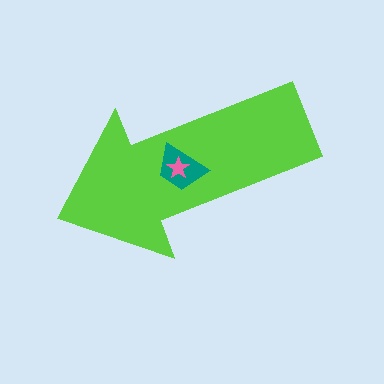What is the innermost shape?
The pink star.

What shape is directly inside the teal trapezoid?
The pink star.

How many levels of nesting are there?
3.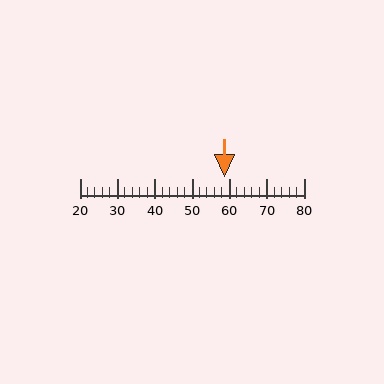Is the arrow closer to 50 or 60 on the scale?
The arrow is closer to 60.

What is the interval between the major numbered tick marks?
The major tick marks are spaced 10 units apart.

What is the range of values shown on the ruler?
The ruler shows values from 20 to 80.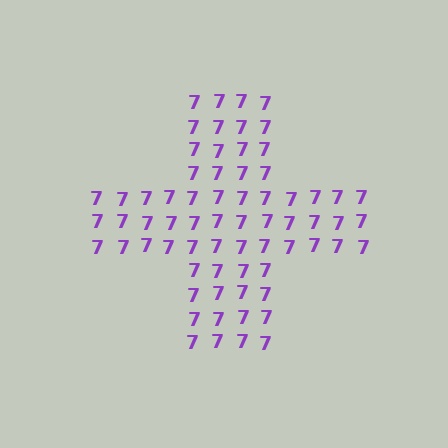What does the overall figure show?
The overall figure shows a cross.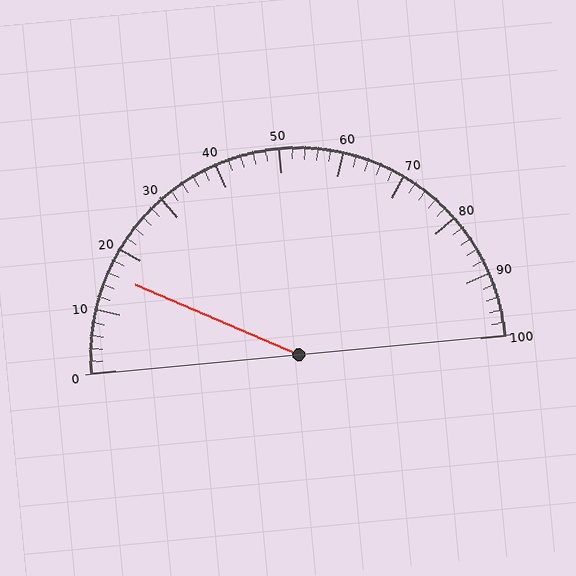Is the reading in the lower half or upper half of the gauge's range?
The reading is in the lower half of the range (0 to 100).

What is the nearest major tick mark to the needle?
The nearest major tick mark is 20.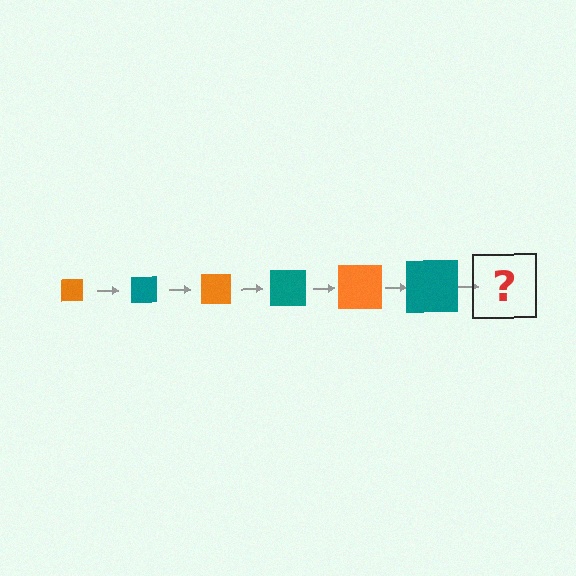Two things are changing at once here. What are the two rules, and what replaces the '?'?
The two rules are that the square grows larger each step and the color cycles through orange and teal. The '?' should be an orange square, larger than the previous one.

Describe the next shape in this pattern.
It should be an orange square, larger than the previous one.